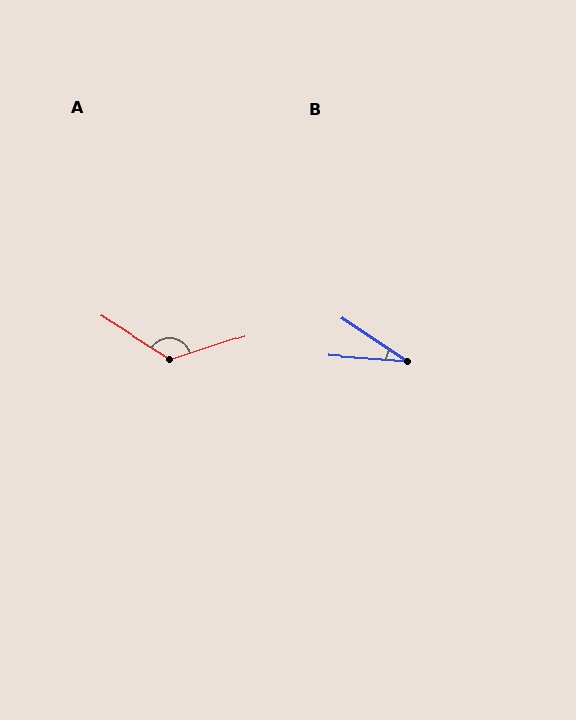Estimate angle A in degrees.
Approximately 130 degrees.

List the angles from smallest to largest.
B (29°), A (130°).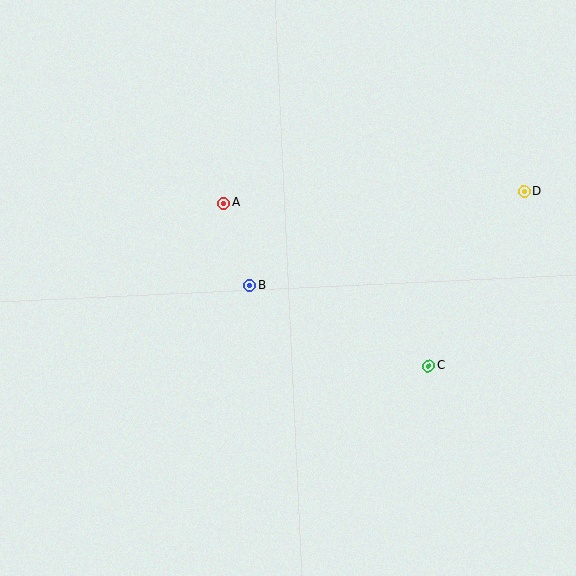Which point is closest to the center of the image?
Point B at (250, 286) is closest to the center.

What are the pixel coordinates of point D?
Point D is at (524, 192).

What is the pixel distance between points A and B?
The distance between A and B is 87 pixels.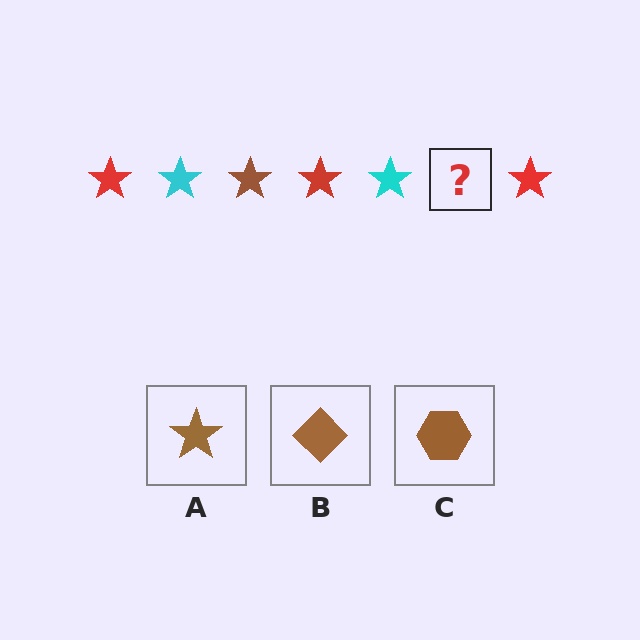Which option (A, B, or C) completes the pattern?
A.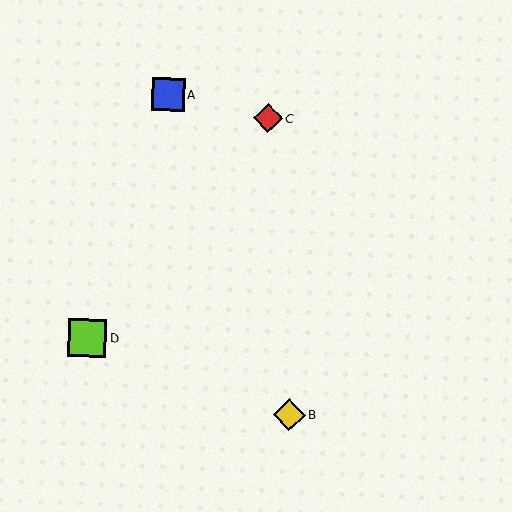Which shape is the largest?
The lime square (labeled D) is the largest.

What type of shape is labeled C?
Shape C is a red diamond.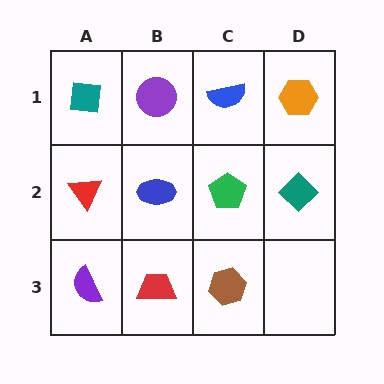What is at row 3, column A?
A purple semicircle.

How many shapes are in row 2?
4 shapes.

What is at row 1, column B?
A purple circle.